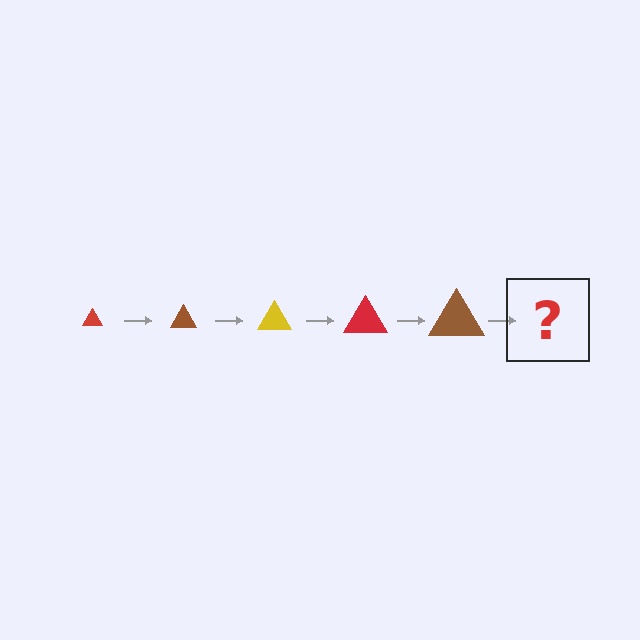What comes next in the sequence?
The next element should be a yellow triangle, larger than the previous one.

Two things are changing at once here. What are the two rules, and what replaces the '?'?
The two rules are that the triangle grows larger each step and the color cycles through red, brown, and yellow. The '?' should be a yellow triangle, larger than the previous one.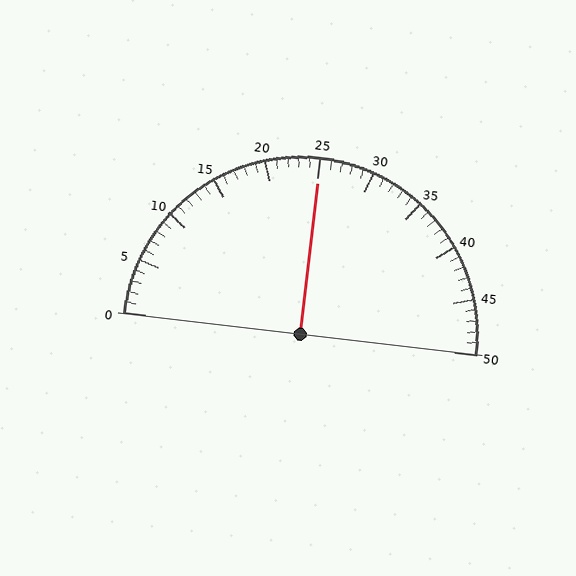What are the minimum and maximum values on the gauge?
The gauge ranges from 0 to 50.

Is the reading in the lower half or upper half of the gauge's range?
The reading is in the upper half of the range (0 to 50).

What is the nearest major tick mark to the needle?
The nearest major tick mark is 25.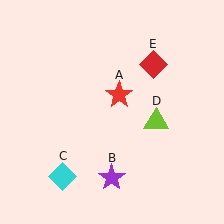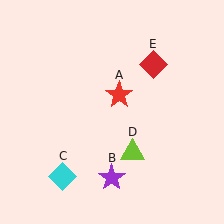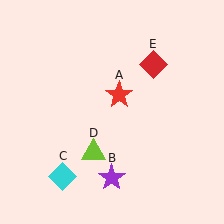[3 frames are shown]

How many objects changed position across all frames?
1 object changed position: lime triangle (object D).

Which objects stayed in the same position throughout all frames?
Red star (object A) and purple star (object B) and cyan diamond (object C) and red diamond (object E) remained stationary.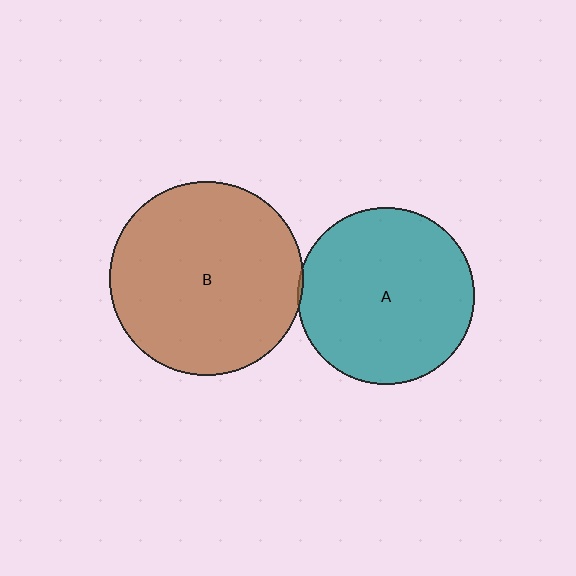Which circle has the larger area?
Circle B (brown).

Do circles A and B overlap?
Yes.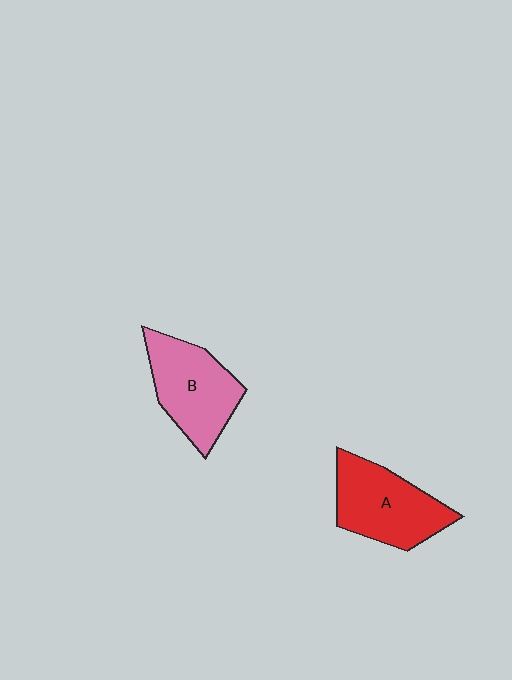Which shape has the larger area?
Shape A (red).